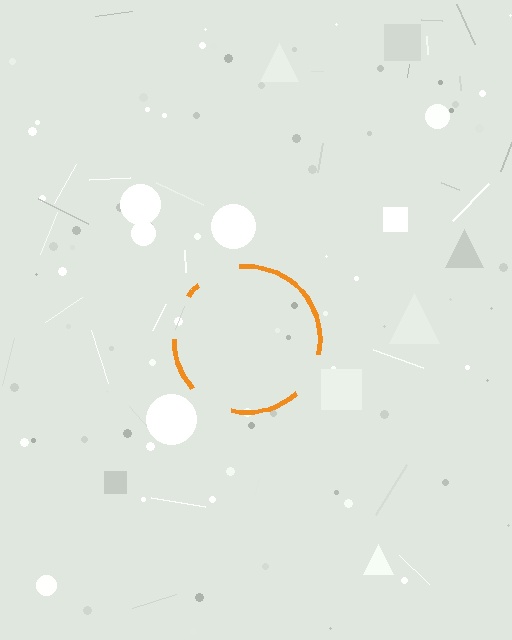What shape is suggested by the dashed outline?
The dashed outline suggests a circle.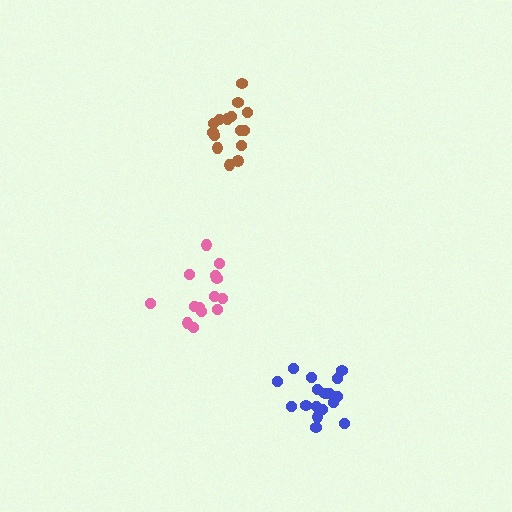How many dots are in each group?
Group 1: 17 dots, Group 2: 14 dots, Group 3: 15 dots (46 total).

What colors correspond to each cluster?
The clusters are colored: blue, pink, brown.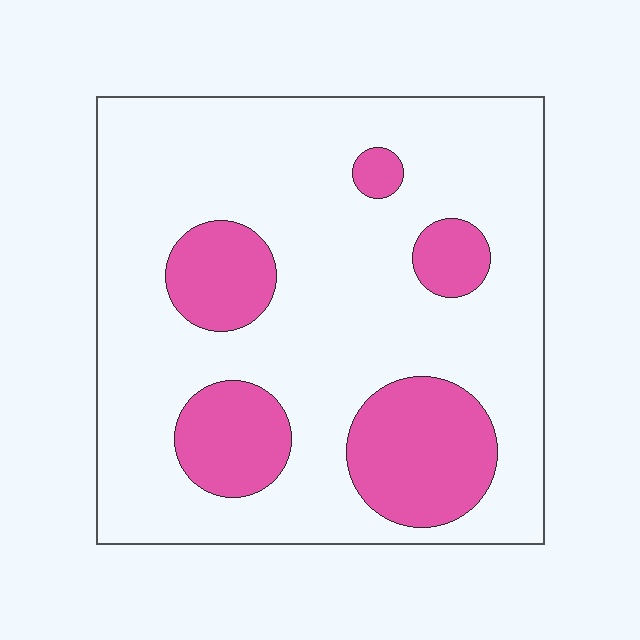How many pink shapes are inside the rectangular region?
5.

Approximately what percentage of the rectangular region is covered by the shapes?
Approximately 25%.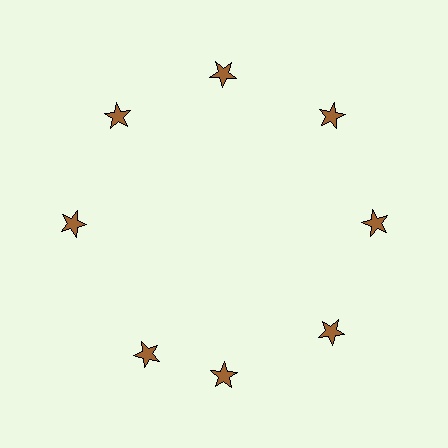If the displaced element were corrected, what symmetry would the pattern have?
It would have 8-fold rotational symmetry — the pattern would map onto itself every 45 degrees.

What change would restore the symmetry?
The symmetry would be restored by rotating it back into even spacing with its neighbors so that all 8 stars sit at equal angles and equal distance from the center.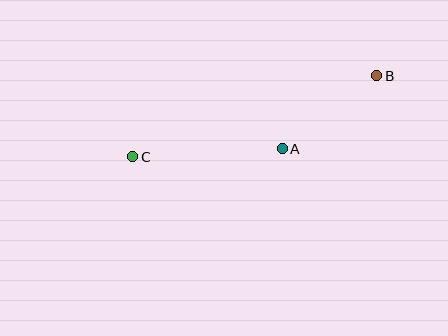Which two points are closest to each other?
Points A and B are closest to each other.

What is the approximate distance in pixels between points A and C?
The distance between A and C is approximately 150 pixels.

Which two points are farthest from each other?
Points B and C are farthest from each other.